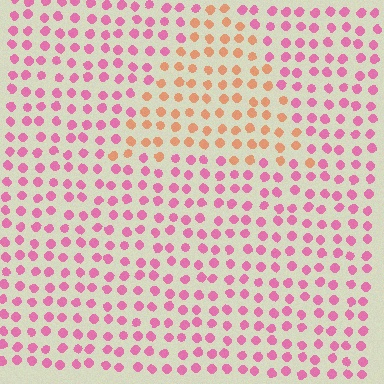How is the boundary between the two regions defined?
The boundary is defined purely by a slight shift in hue (about 51 degrees). Spacing, size, and orientation are identical on both sides.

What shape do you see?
I see a triangle.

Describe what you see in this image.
The image is filled with small pink elements in a uniform arrangement. A triangle-shaped region is visible where the elements are tinted to a slightly different hue, forming a subtle color boundary.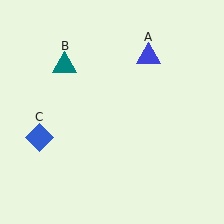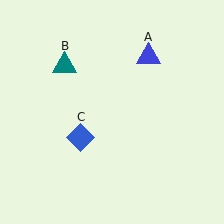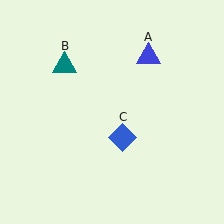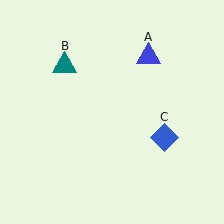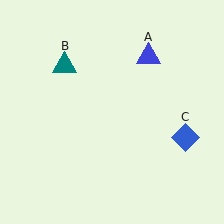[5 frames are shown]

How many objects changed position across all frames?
1 object changed position: blue diamond (object C).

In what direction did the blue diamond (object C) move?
The blue diamond (object C) moved right.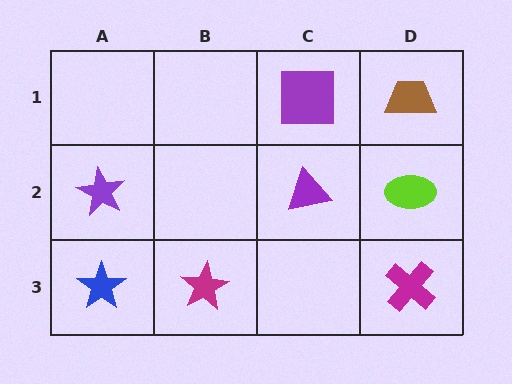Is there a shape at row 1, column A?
No, that cell is empty.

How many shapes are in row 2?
3 shapes.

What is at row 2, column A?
A purple star.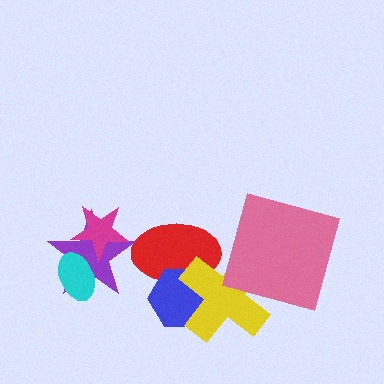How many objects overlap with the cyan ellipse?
1 object overlaps with the cyan ellipse.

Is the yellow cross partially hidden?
Yes, it is partially covered by another shape.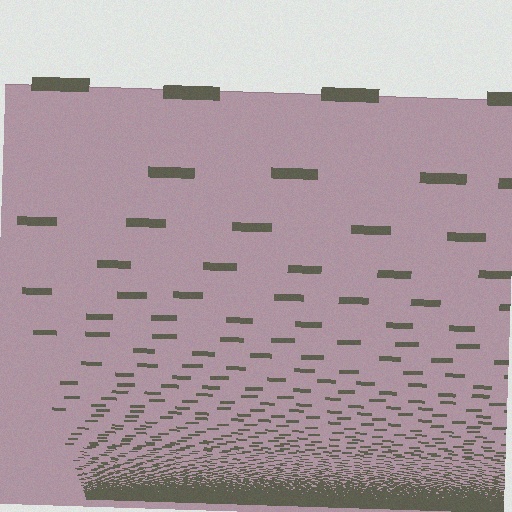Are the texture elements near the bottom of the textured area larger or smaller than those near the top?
Smaller. The gradient is inverted — elements near the bottom are smaller and denser.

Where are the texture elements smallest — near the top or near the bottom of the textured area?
Near the bottom.